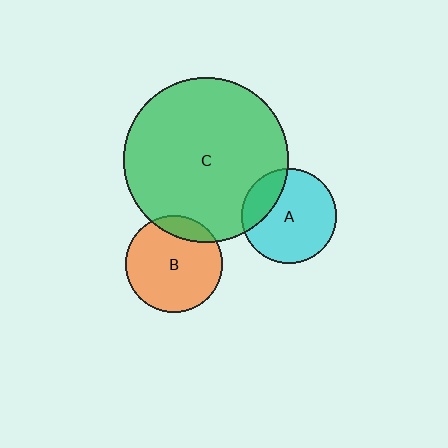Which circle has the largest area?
Circle C (green).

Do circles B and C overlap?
Yes.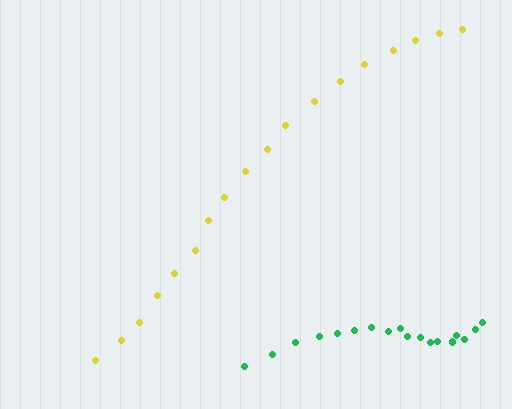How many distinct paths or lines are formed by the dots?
There are 2 distinct paths.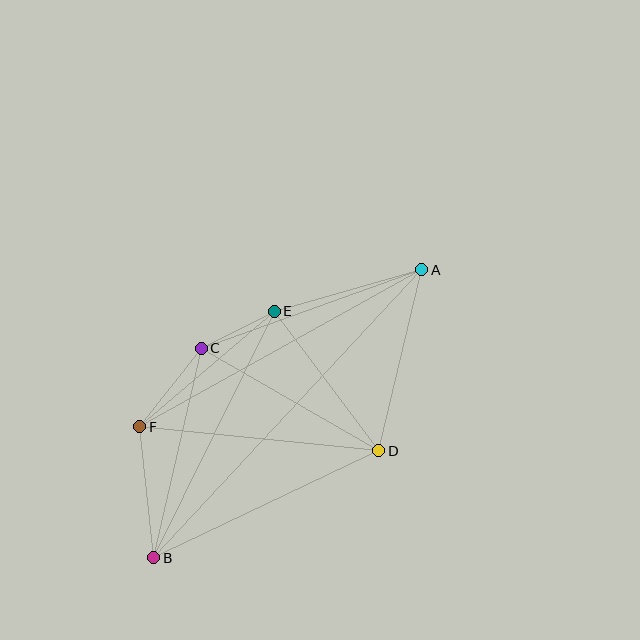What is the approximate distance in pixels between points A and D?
The distance between A and D is approximately 186 pixels.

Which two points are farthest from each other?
Points A and B are farthest from each other.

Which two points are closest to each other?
Points C and E are closest to each other.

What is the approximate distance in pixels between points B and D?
The distance between B and D is approximately 249 pixels.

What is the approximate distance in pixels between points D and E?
The distance between D and E is approximately 175 pixels.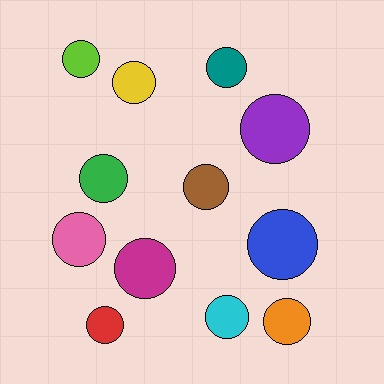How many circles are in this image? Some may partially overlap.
There are 12 circles.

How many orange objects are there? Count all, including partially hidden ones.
There is 1 orange object.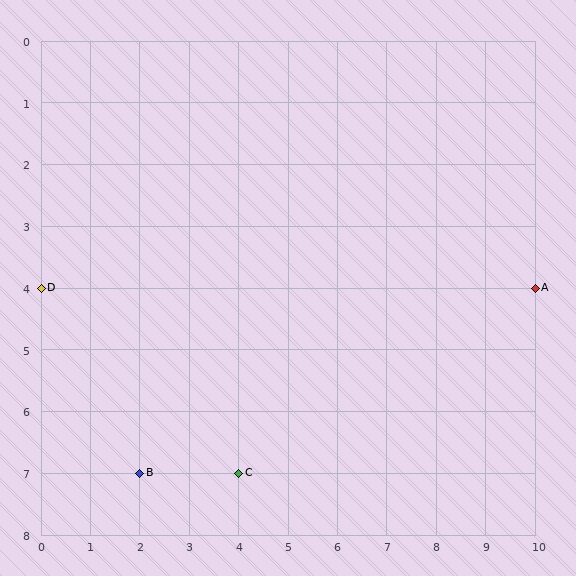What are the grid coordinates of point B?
Point B is at grid coordinates (2, 7).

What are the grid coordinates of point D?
Point D is at grid coordinates (0, 4).